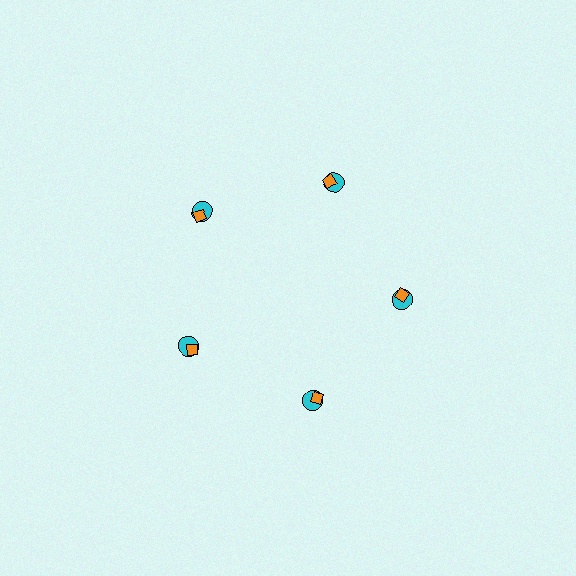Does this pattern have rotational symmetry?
Yes, this pattern has 5-fold rotational symmetry. It looks the same after rotating 72 degrees around the center.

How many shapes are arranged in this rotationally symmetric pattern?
There are 10 shapes, arranged in 5 groups of 2.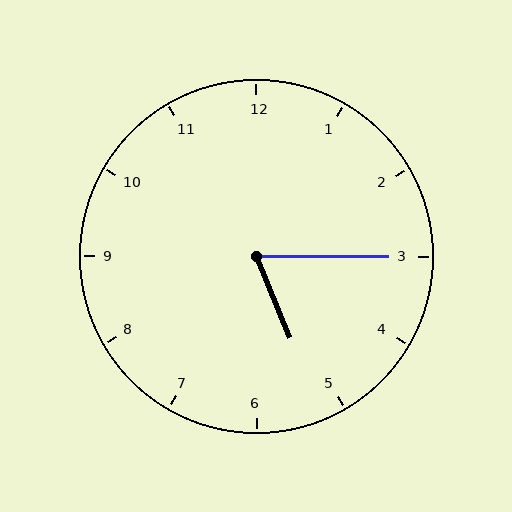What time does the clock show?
5:15.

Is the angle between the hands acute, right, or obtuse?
It is acute.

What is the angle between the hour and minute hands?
Approximately 68 degrees.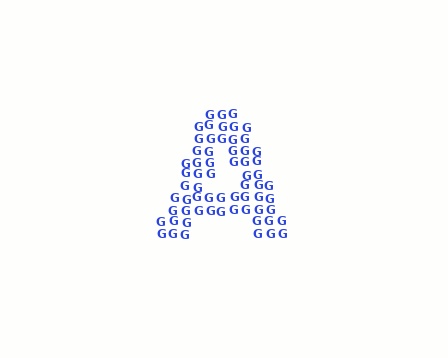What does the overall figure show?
The overall figure shows the letter A.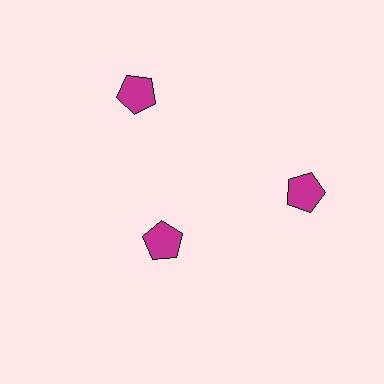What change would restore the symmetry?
The symmetry would be restored by moving it outward, back onto the ring so that all 3 pentagons sit at equal angles and equal distance from the center.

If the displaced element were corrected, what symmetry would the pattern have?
It would have 3-fold rotational symmetry — the pattern would map onto itself every 120 degrees.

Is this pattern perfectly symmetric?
No. The 3 magenta pentagons are arranged in a ring, but one element near the 7 o'clock position is pulled inward toward the center, breaking the 3-fold rotational symmetry.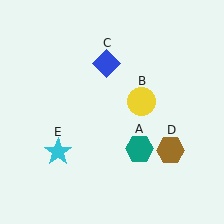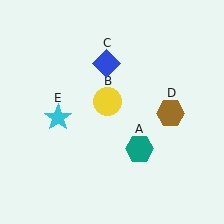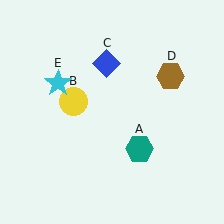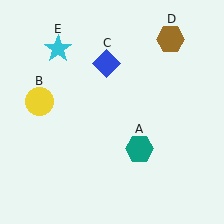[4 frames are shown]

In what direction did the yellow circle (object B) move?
The yellow circle (object B) moved left.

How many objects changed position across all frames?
3 objects changed position: yellow circle (object B), brown hexagon (object D), cyan star (object E).